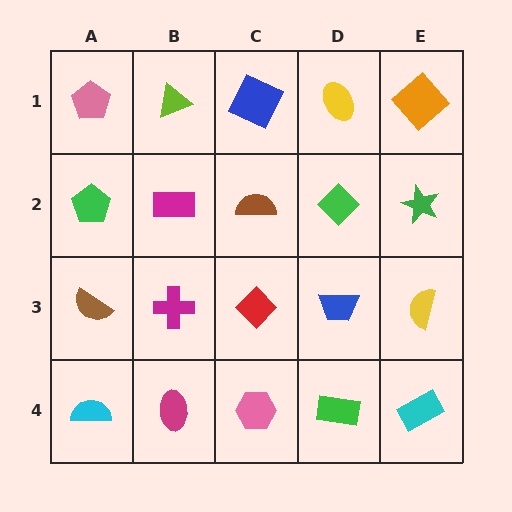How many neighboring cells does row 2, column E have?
3.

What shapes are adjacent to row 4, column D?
A blue trapezoid (row 3, column D), a pink hexagon (row 4, column C), a cyan rectangle (row 4, column E).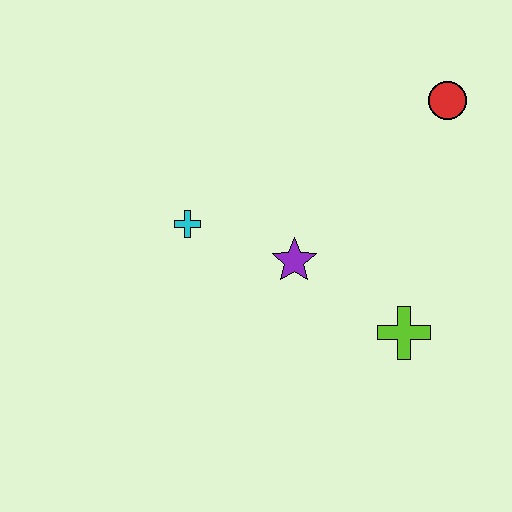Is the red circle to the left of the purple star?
No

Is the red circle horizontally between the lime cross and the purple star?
No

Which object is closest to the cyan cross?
The purple star is closest to the cyan cross.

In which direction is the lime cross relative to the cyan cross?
The lime cross is to the right of the cyan cross.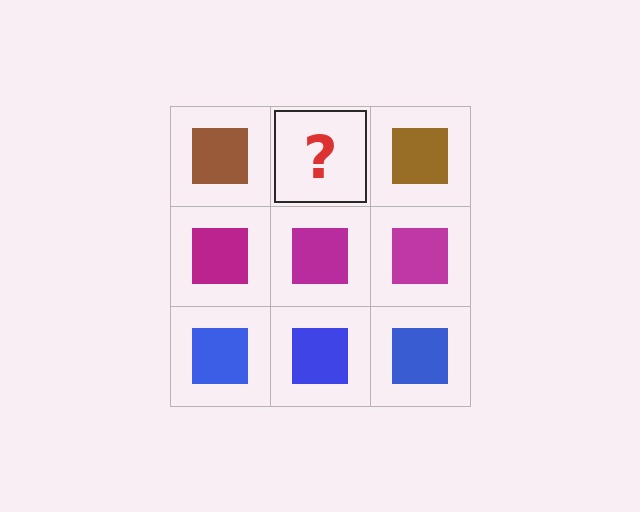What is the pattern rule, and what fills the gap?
The rule is that each row has a consistent color. The gap should be filled with a brown square.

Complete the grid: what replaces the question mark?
The question mark should be replaced with a brown square.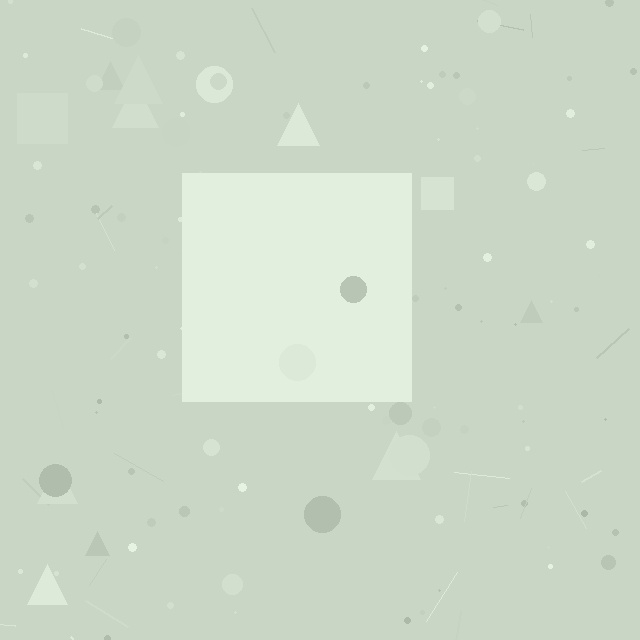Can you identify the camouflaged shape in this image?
The camouflaged shape is a square.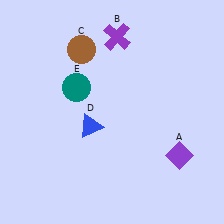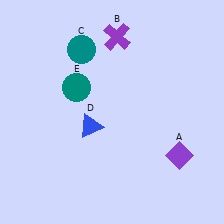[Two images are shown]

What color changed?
The circle (C) changed from brown in Image 1 to teal in Image 2.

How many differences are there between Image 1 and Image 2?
There is 1 difference between the two images.